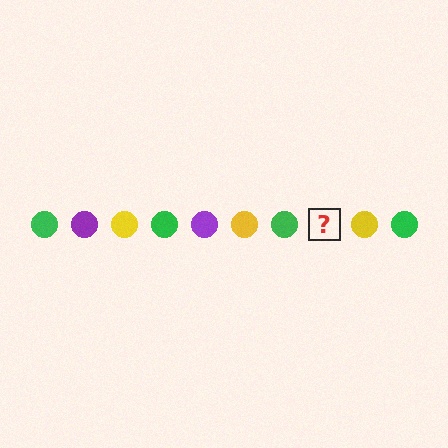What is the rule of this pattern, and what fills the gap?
The rule is that the pattern cycles through green, purple, yellow circles. The gap should be filled with a purple circle.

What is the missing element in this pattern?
The missing element is a purple circle.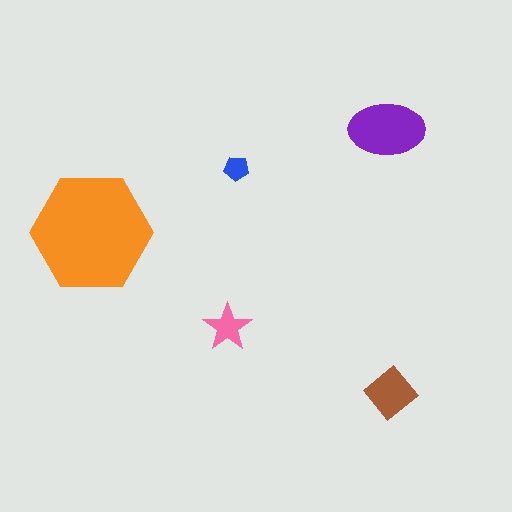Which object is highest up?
The purple ellipse is topmost.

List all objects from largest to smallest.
The orange hexagon, the purple ellipse, the brown diamond, the pink star, the blue pentagon.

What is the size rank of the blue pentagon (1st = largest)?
5th.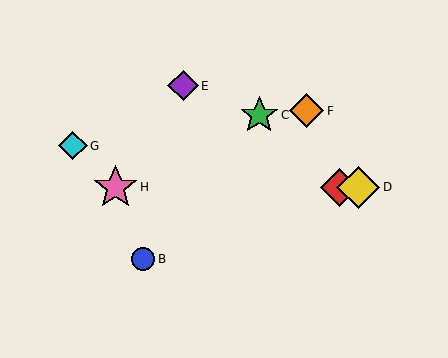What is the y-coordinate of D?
Object D is at y≈187.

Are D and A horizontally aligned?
Yes, both are at y≈187.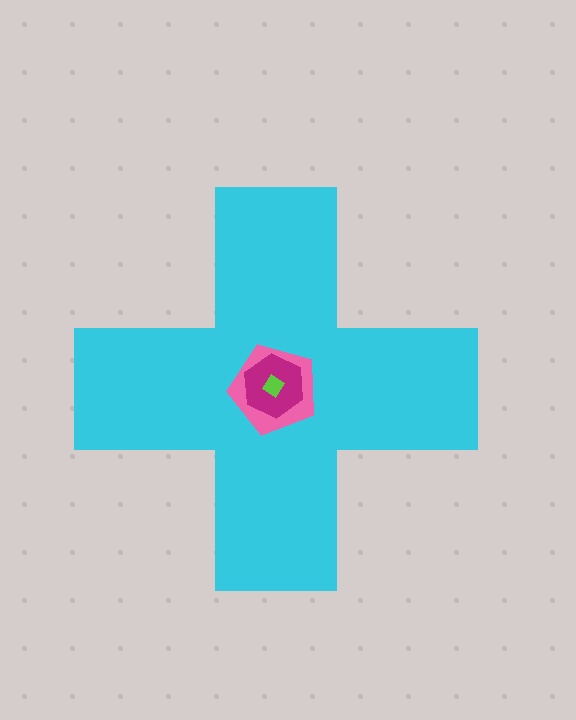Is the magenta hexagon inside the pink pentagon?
Yes.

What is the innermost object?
The lime diamond.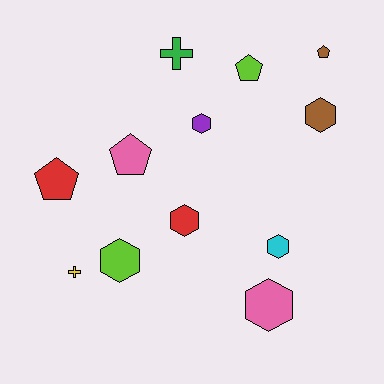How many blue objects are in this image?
There are no blue objects.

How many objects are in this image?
There are 12 objects.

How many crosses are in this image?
There are 2 crosses.